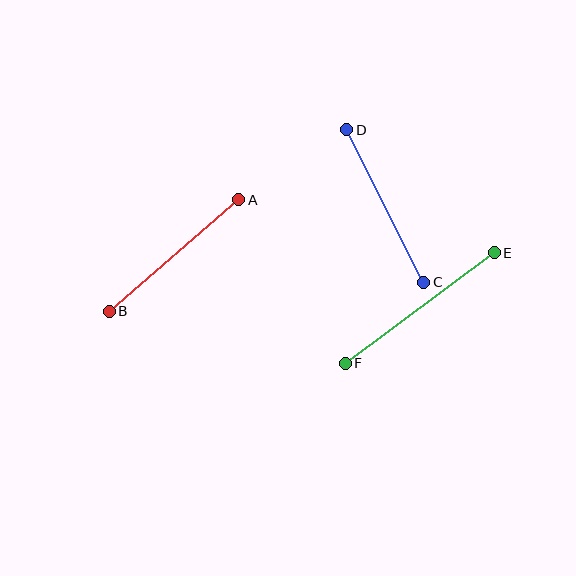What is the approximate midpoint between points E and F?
The midpoint is at approximately (420, 308) pixels.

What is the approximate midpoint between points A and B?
The midpoint is at approximately (174, 256) pixels.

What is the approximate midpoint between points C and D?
The midpoint is at approximately (385, 206) pixels.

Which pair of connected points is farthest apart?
Points E and F are farthest apart.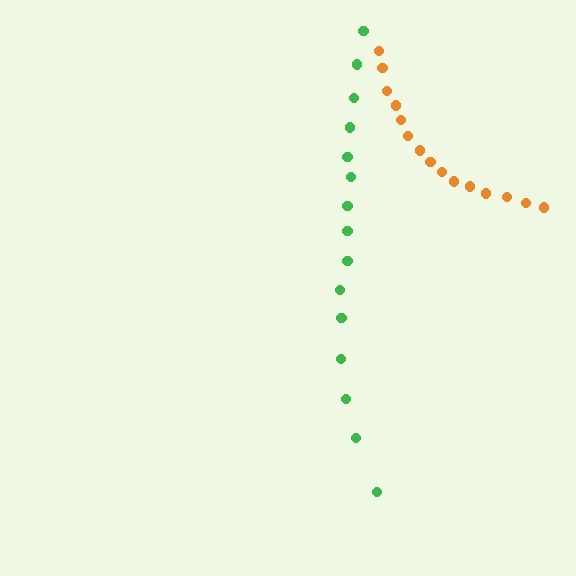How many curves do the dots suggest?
There are 2 distinct paths.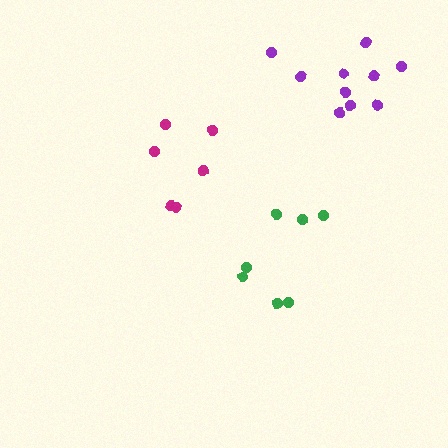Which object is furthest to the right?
The purple cluster is rightmost.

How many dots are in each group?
Group 1: 6 dots, Group 2: 7 dots, Group 3: 10 dots (23 total).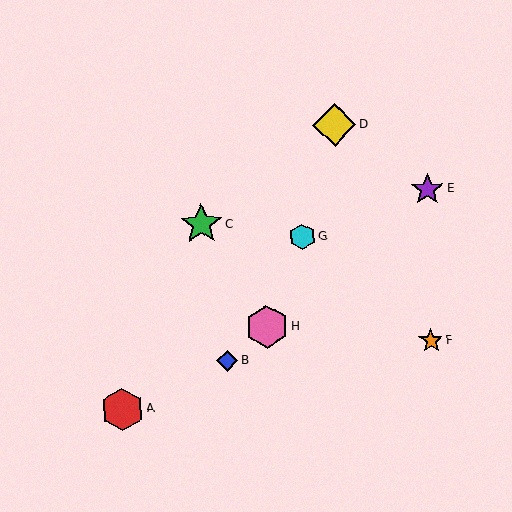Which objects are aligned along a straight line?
Objects B, E, H are aligned along a straight line.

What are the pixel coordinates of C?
Object C is at (201, 224).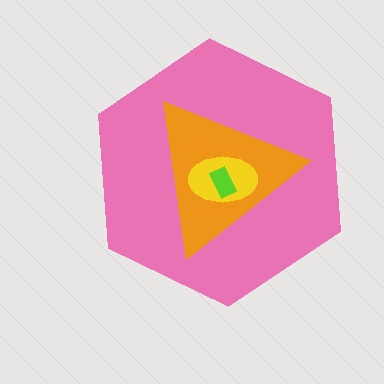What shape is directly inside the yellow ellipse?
The lime rectangle.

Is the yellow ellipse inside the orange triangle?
Yes.